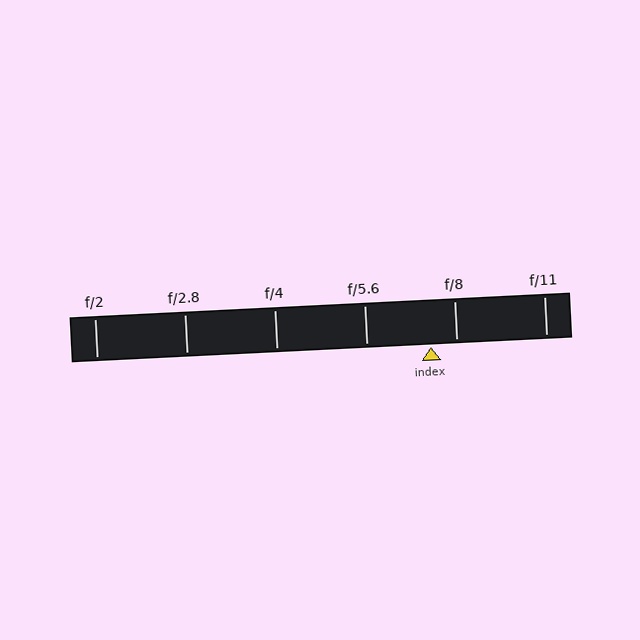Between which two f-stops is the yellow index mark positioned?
The index mark is between f/5.6 and f/8.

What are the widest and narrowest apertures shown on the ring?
The widest aperture shown is f/2 and the narrowest is f/11.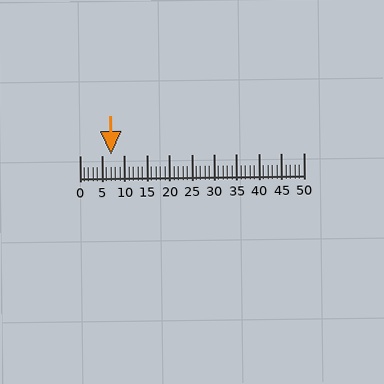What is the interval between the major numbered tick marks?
The major tick marks are spaced 5 units apart.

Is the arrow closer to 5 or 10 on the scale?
The arrow is closer to 5.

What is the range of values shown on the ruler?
The ruler shows values from 0 to 50.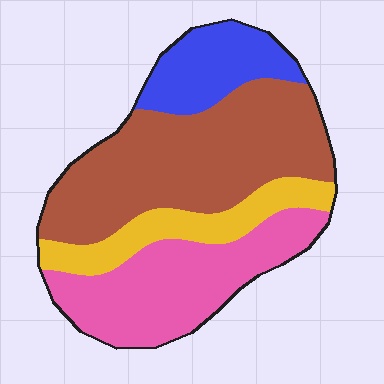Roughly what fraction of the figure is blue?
Blue covers 15% of the figure.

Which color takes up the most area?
Brown, at roughly 40%.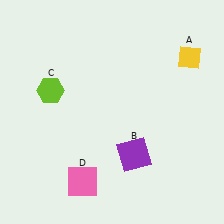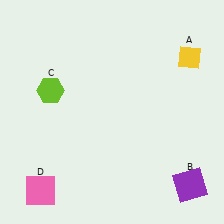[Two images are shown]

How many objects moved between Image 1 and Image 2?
2 objects moved between the two images.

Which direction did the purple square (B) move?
The purple square (B) moved right.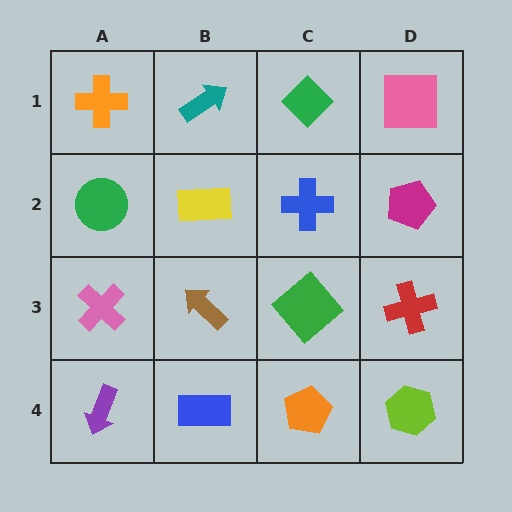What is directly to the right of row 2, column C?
A magenta pentagon.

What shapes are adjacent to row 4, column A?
A pink cross (row 3, column A), a blue rectangle (row 4, column B).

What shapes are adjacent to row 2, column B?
A teal arrow (row 1, column B), a brown arrow (row 3, column B), a green circle (row 2, column A), a blue cross (row 2, column C).